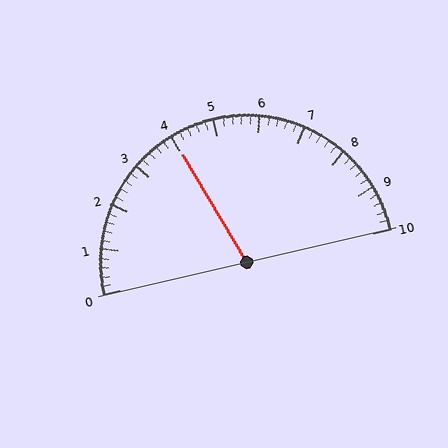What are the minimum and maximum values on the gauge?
The gauge ranges from 0 to 10.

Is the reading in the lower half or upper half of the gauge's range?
The reading is in the lower half of the range (0 to 10).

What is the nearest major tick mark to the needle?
The nearest major tick mark is 4.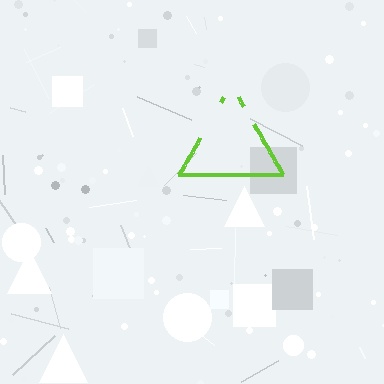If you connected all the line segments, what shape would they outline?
They would outline a triangle.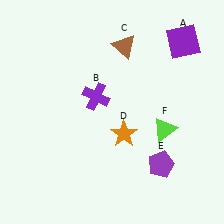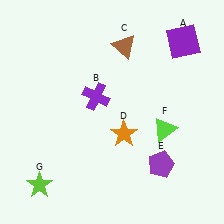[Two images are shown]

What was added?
A lime star (G) was added in Image 2.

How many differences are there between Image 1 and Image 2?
There is 1 difference between the two images.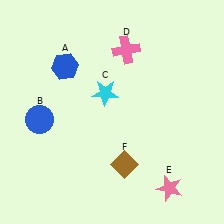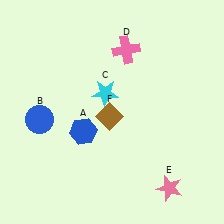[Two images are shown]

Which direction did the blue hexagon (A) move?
The blue hexagon (A) moved down.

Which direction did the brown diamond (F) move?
The brown diamond (F) moved up.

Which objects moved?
The objects that moved are: the blue hexagon (A), the brown diamond (F).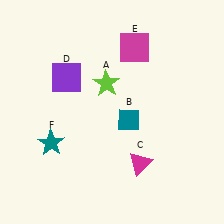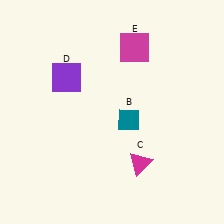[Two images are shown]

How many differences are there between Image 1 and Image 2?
There are 2 differences between the two images.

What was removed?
The lime star (A), the teal star (F) were removed in Image 2.